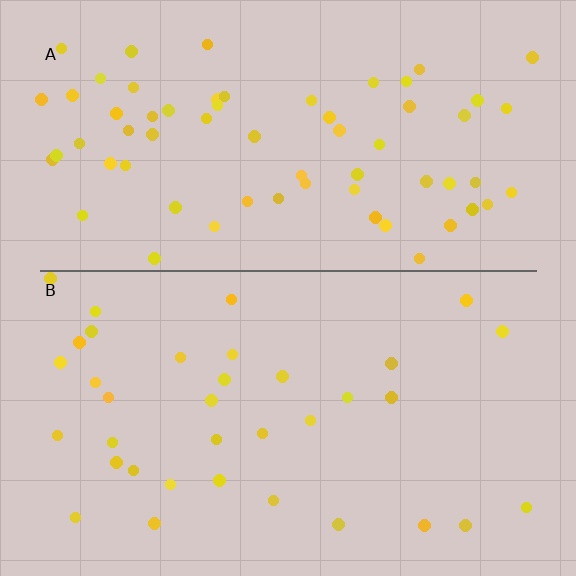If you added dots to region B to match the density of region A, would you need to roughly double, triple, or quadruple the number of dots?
Approximately double.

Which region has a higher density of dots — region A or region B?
A (the top).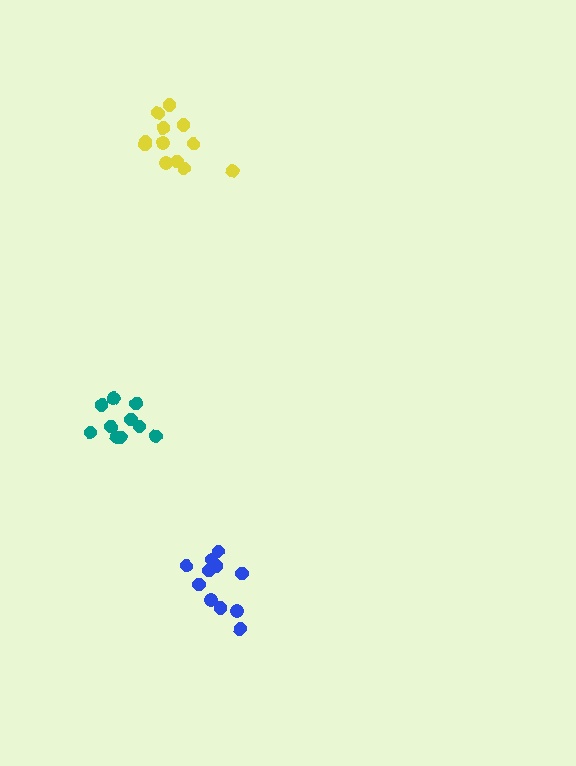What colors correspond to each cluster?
The clusters are colored: teal, blue, yellow.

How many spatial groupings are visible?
There are 3 spatial groupings.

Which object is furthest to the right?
The blue cluster is rightmost.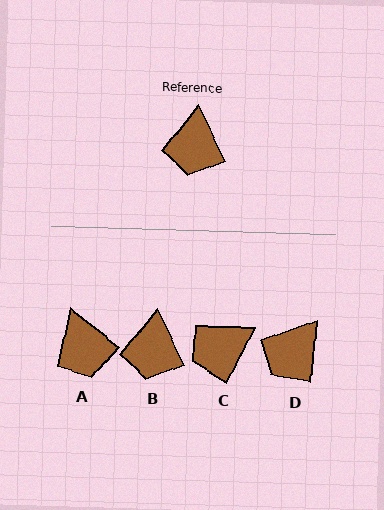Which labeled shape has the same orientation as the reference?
B.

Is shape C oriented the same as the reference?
No, it is off by about 52 degrees.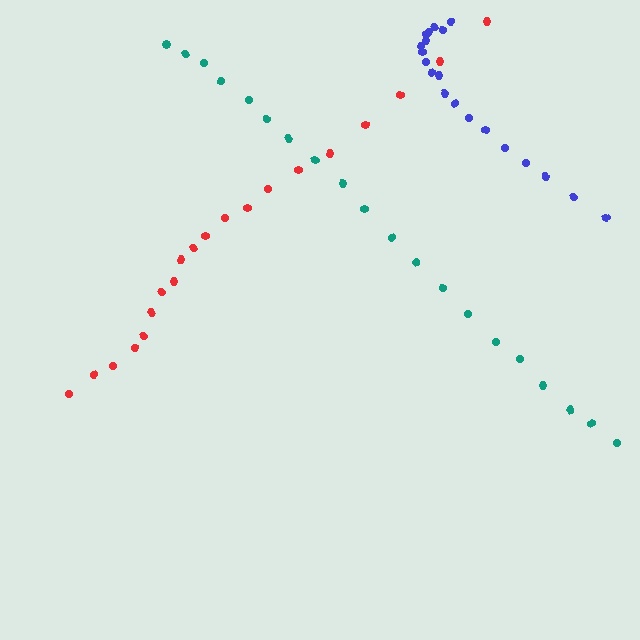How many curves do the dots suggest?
There are 3 distinct paths.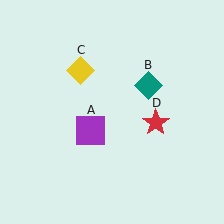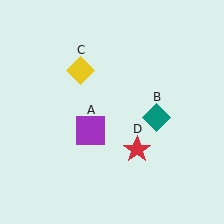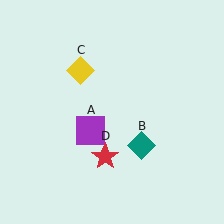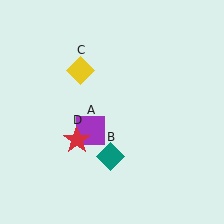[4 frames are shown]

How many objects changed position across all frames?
2 objects changed position: teal diamond (object B), red star (object D).